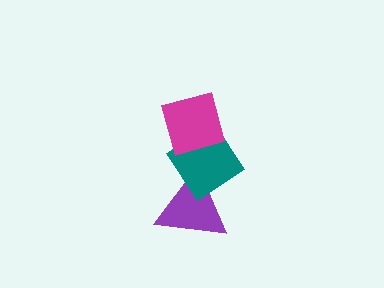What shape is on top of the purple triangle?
The teal diamond is on top of the purple triangle.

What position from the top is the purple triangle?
The purple triangle is 3rd from the top.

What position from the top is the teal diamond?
The teal diamond is 2nd from the top.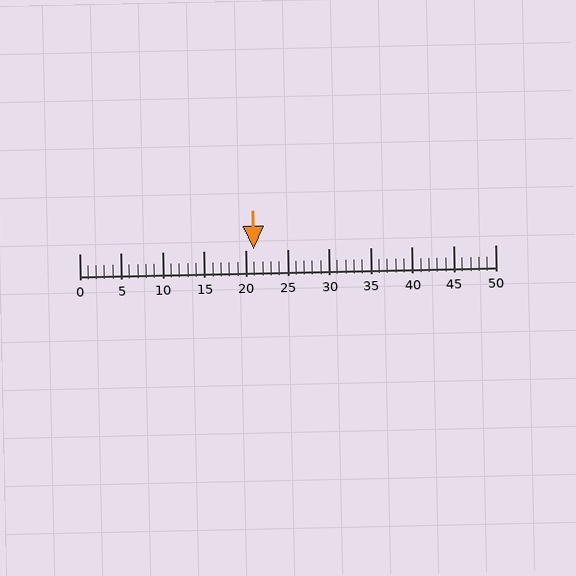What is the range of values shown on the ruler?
The ruler shows values from 0 to 50.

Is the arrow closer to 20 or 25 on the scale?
The arrow is closer to 20.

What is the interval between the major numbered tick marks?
The major tick marks are spaced 5 units apart.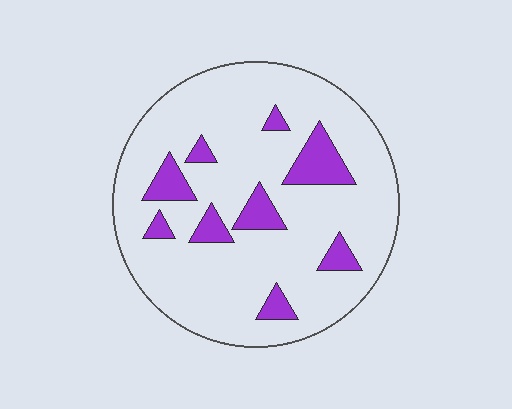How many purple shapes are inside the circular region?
9.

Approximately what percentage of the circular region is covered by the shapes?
Approximately 15%.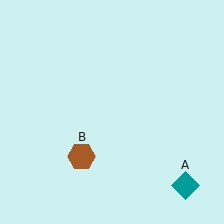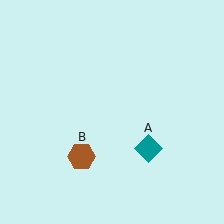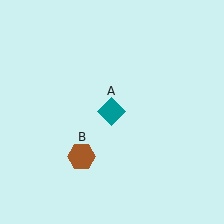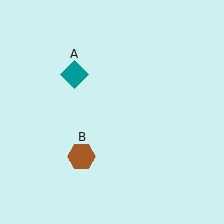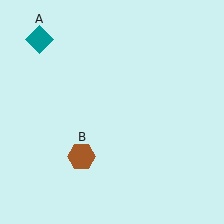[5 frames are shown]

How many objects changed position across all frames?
1 object changed position: teal diamond (object A).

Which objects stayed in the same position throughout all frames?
Brown hexagon (object B) remained stationary.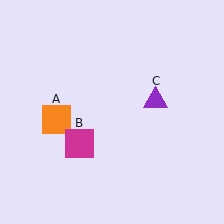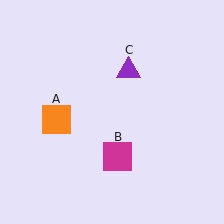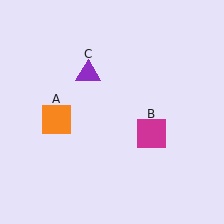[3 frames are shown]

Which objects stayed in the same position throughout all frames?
Orange square (object A) remained stationary.